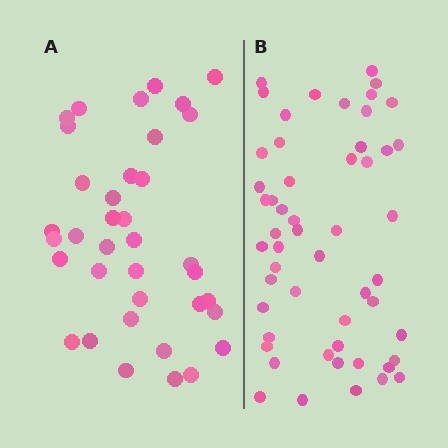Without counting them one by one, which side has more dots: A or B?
Region B (the right region) has more dots.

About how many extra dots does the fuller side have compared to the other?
Region B has approximately 15 more dots than region A.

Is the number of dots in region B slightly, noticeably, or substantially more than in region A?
Region B has noticeably more, but not dramatically so. The ratio is roughly 1.4 to 1.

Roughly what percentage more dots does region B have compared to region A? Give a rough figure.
About 45% more.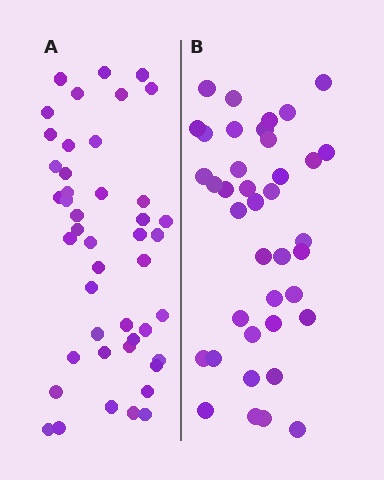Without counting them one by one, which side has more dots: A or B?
Region A (the left region) has more dots.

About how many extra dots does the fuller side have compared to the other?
Region A has about 6 more dots than region B.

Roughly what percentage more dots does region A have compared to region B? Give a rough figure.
About 15% more.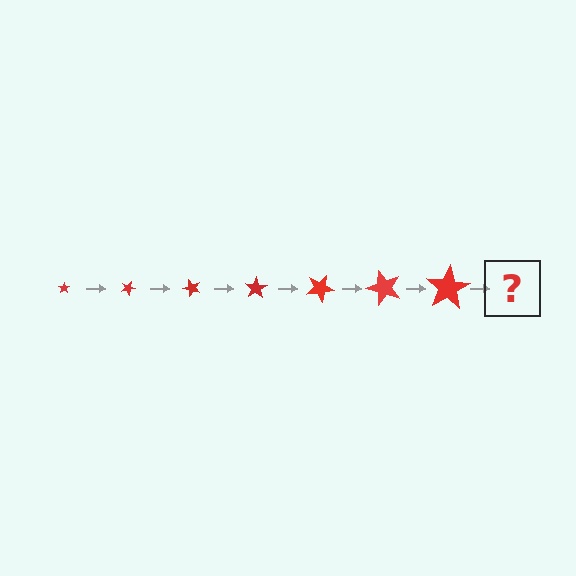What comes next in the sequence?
The next element should be a star, larger than the previous one and rotated 175 degrees from the start.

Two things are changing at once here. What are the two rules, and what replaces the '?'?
The two rules are that the star grows larger each step and it rotates 25 degrees each step. The '?' should be a star, larger than the previous one and rotated 175 degrees from the start.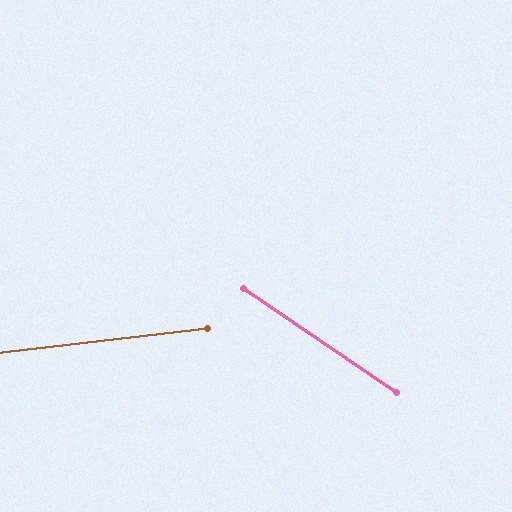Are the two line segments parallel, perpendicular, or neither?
Neither parallel nor perpendicular — they differ by about 41°.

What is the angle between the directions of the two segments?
Approximately 41 degrees.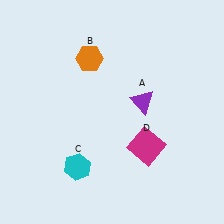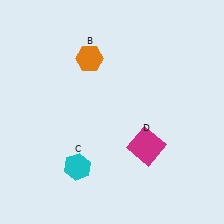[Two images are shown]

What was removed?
The purple triangle (A) was removed in Image 2.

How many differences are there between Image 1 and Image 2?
There is 1 difference between the two images.